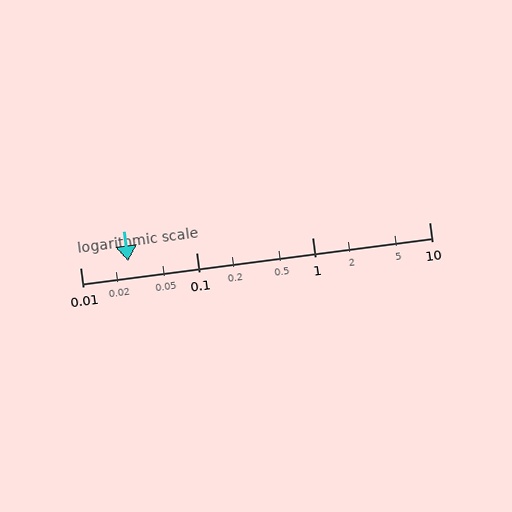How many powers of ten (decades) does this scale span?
The scale spans 3 decades, from 0.01 to 10.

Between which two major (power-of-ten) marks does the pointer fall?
The pointer is between 0.01 and 0.1.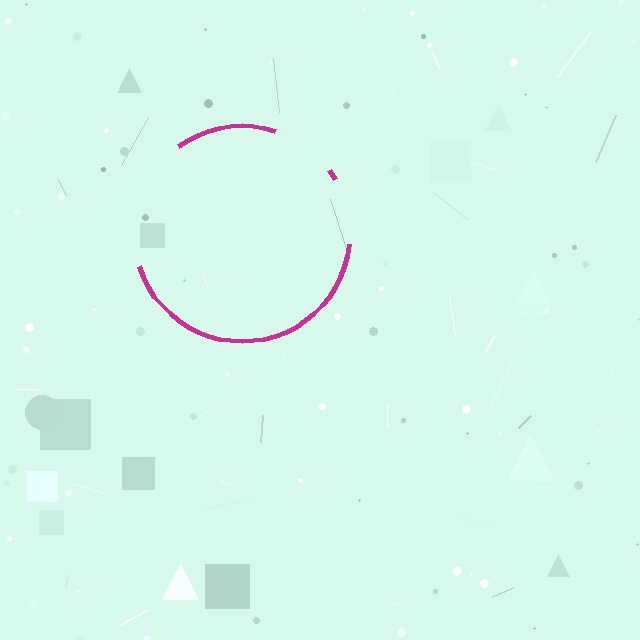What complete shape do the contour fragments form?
The contour fragments form a circle.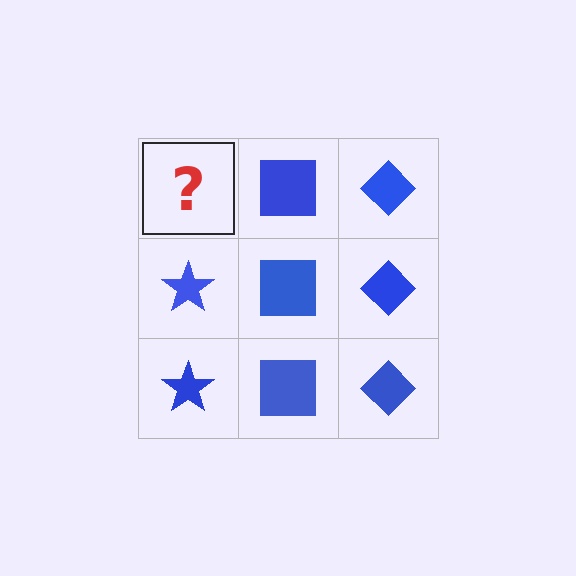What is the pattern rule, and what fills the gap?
The rule is that each column has a consistent shape. The gap should be filled with a blue star.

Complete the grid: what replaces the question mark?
The question mark should be replaced with a blue star.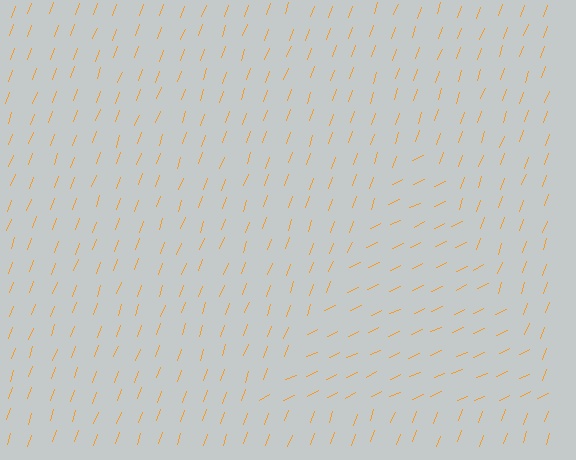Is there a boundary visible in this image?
Yes, there is a texture boundary formed by a change in line orientation.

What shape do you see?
I see a triangle.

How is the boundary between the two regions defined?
The boundary is defined purely by a change in line orientation (approximately 45 degrees difference). All lines are the same color and thickness.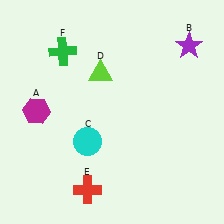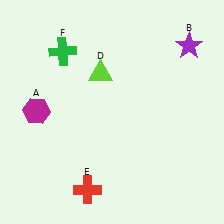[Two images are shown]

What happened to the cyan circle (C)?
The cyan circle (C) was removed in Image 2. It was in the bottom-left area of Image 1.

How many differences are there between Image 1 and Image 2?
There is 1 difference between the two images.